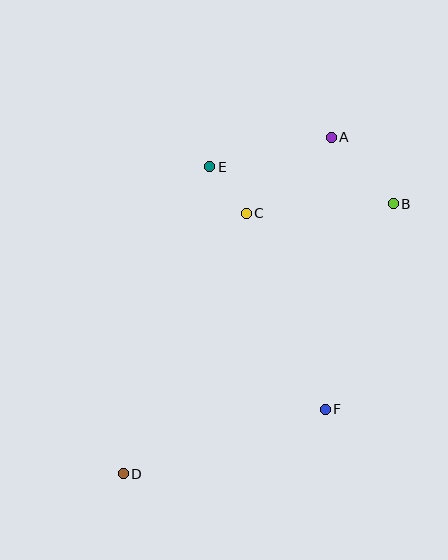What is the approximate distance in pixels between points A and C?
The distance between A and C is approximately 114 pixels.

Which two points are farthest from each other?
Points A and D are farthest from each other.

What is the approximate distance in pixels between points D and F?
The distance between D and F is approximately 212 pixels.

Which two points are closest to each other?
Points C and E are closest to each other.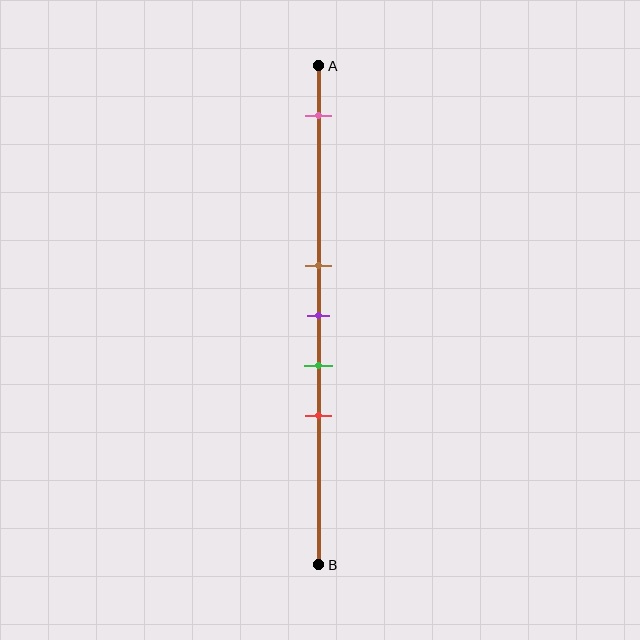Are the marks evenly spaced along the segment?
No, the marks are not evenly spaced.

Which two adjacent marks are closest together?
The brown and purple marks are the closest adjacent pair.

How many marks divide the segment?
There are 5 marks dividing the segment.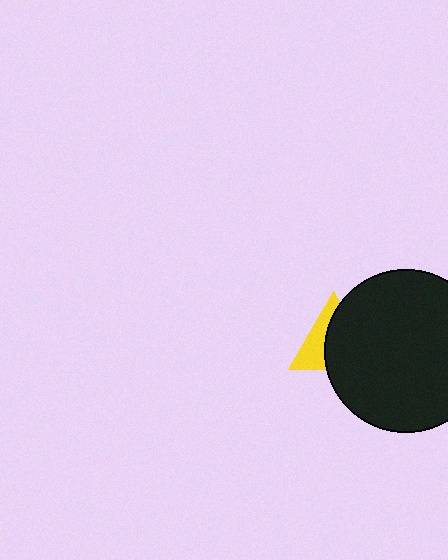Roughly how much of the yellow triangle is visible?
A small part of it is visible (roughly 41%).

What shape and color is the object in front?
The object in front is a black circle.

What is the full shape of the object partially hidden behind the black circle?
The partially hidden object is a yellow triangle.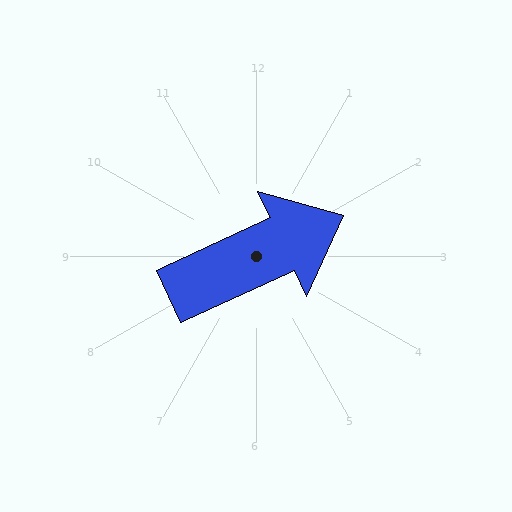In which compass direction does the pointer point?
Northeast.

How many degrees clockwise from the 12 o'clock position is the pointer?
Approximately 65 degrees.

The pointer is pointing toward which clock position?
Roughly 2 o'clock.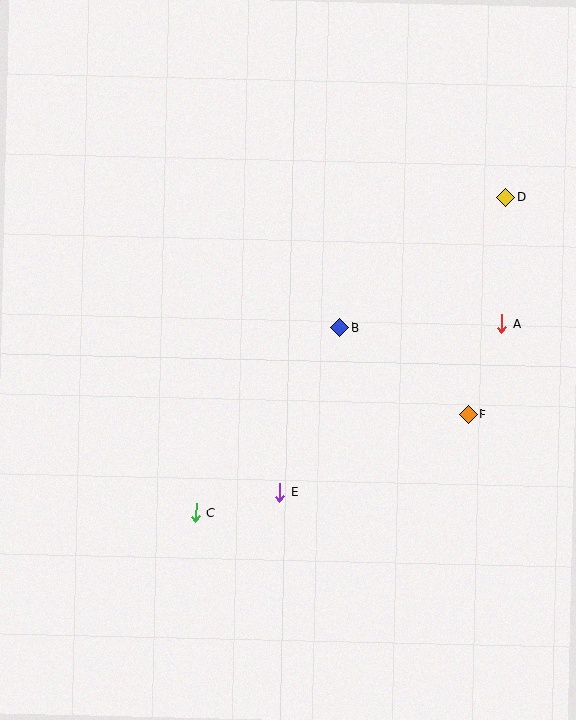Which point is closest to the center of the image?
Point B at (339, 327) is closest to the center.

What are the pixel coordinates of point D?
Point D is at (505, 197).